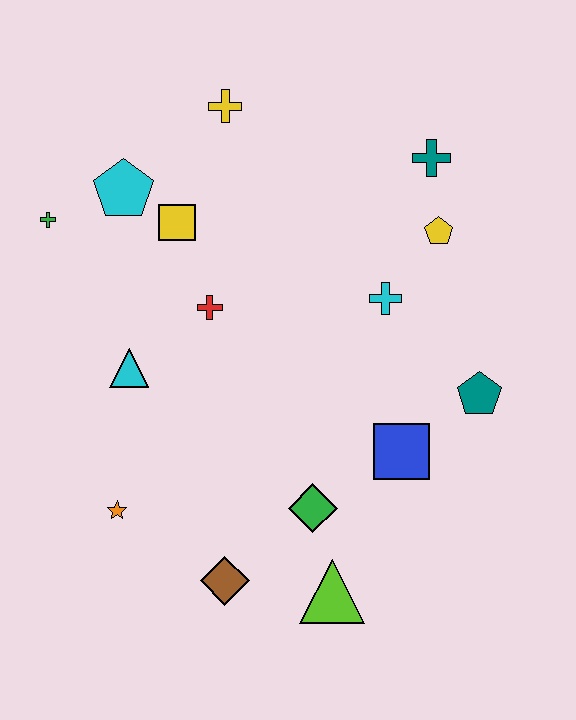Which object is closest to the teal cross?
The yellow pentagon is closest to the teal cross.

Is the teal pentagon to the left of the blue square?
No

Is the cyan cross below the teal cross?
Yes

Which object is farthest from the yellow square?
The lime triangle is farthest from the yellow square.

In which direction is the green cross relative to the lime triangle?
The green cross is above the lime triangle.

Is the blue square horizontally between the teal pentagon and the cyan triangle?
Yes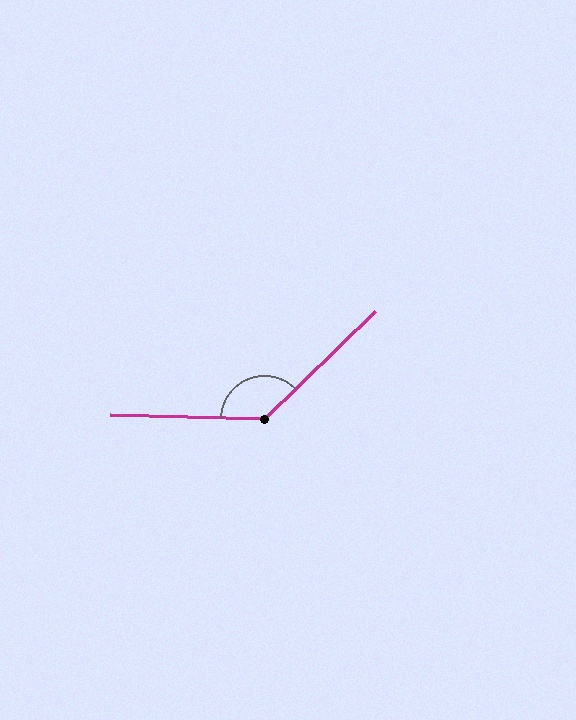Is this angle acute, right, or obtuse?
It is obtuse.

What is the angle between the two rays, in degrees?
Approximately 134 degrees.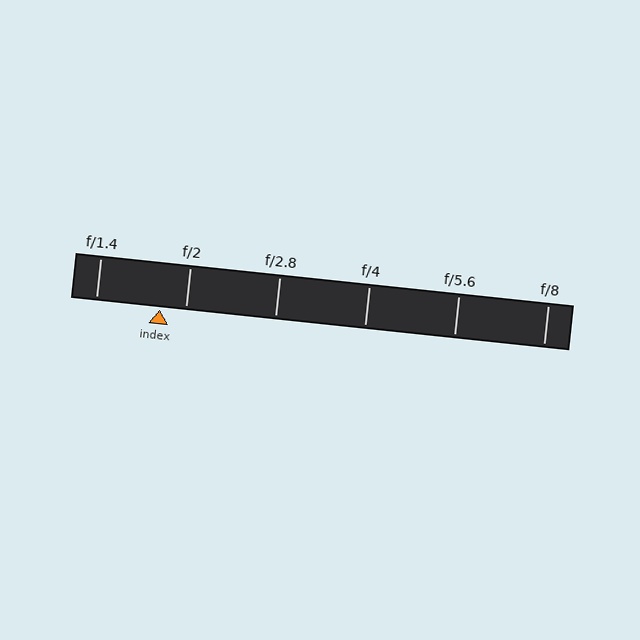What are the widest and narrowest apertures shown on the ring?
The widest aperture shown is f/1.4 and the narrowest is f/8.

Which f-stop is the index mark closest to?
The index mark is closest to f/2.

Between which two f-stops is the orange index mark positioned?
The index mark is between f/1.4 and f/2.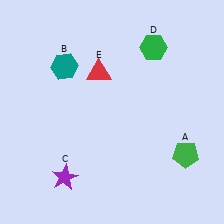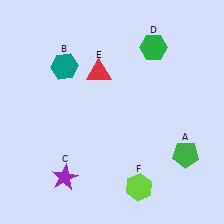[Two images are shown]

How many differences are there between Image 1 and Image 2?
There is 1 difference between the two images.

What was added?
A lime hexagon (F) was added in Image 2.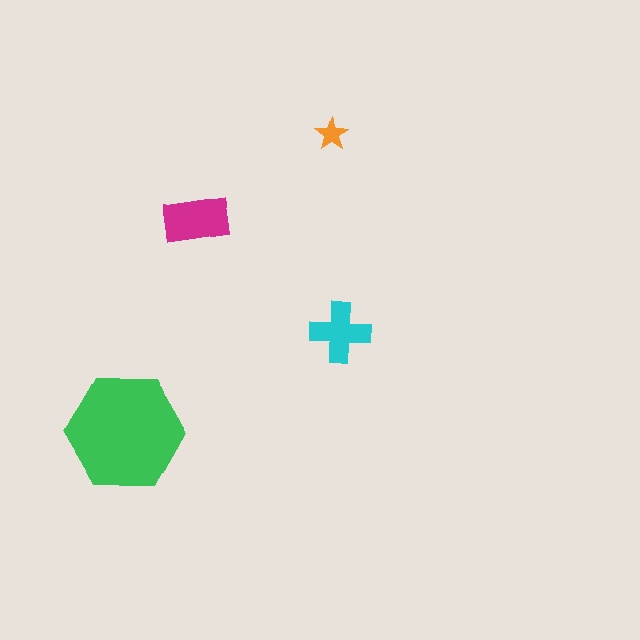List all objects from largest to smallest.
The green hexagon, the magenta rectangle, the cyan cross, the orange star.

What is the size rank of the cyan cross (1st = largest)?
3rd.